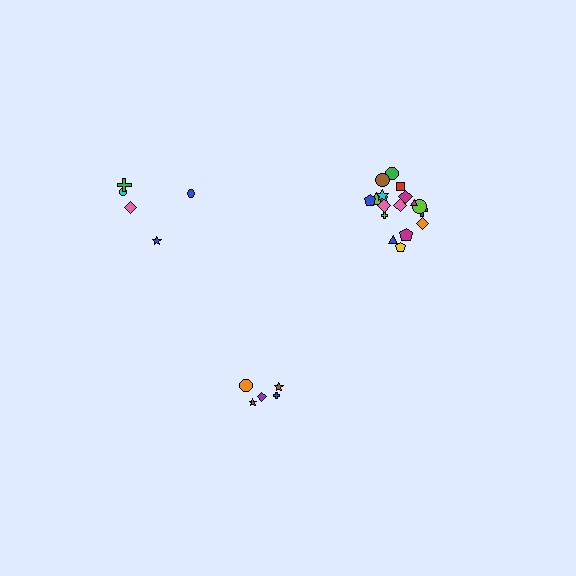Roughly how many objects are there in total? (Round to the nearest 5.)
Roughly 30 objects in total.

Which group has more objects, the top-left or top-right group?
The top-right group.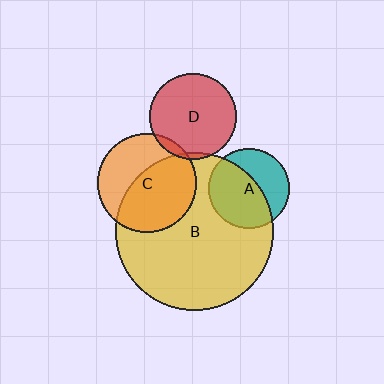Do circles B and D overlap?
Yes.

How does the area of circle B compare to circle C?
Approximately 2.6 times.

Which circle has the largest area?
Circle B (yellow).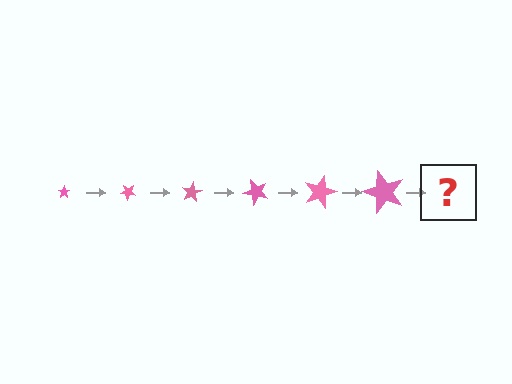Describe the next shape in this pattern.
It should be a star, larger than the previous one and rotated 240 degrees from the start.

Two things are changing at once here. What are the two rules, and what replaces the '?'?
The two rules are that the star grows larger each step and it rotates 40 degrees each step. The '?' should be a star, larger than the previous one and rotated 240 degrees from the start.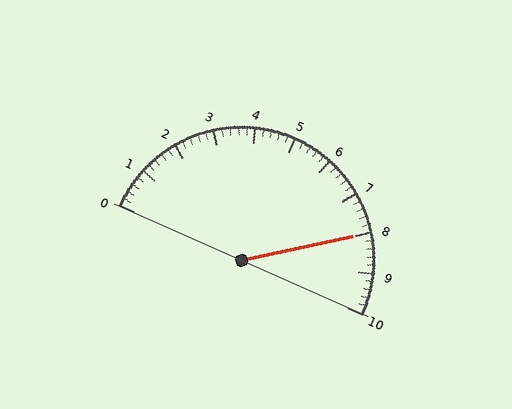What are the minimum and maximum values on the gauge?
The gauge ranges from 0 to 10.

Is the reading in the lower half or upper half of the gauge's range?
The reading is in the upper half of the range (0 to 10).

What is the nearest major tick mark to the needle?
The nearest major tick mark is 8.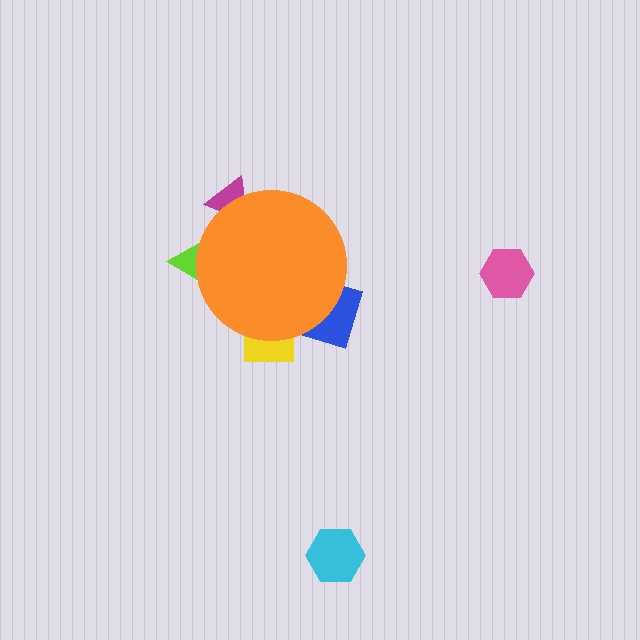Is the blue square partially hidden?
Yes, the blue square is partially hidden behind the orange circle.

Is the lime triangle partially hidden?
Yes, the lime triangle is partially hidden behind the orange circle.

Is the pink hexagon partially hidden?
No, the pink hexagon is fully visible.